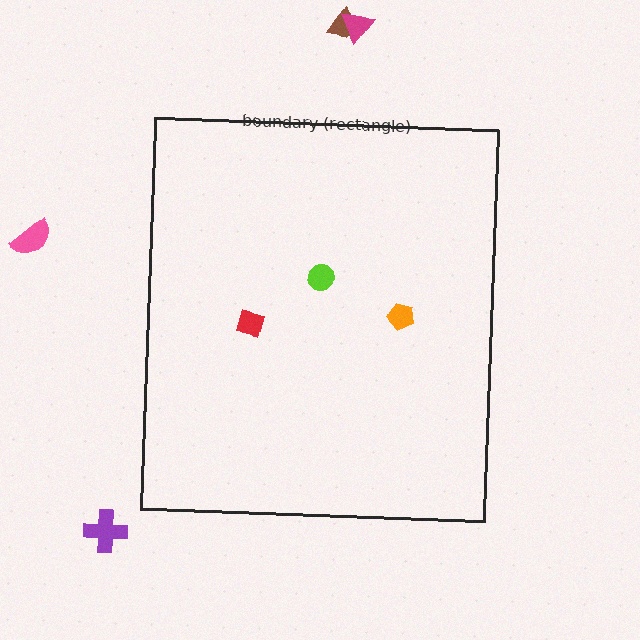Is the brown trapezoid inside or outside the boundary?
Outside.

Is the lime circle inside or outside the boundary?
Inside.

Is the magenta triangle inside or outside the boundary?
Outside.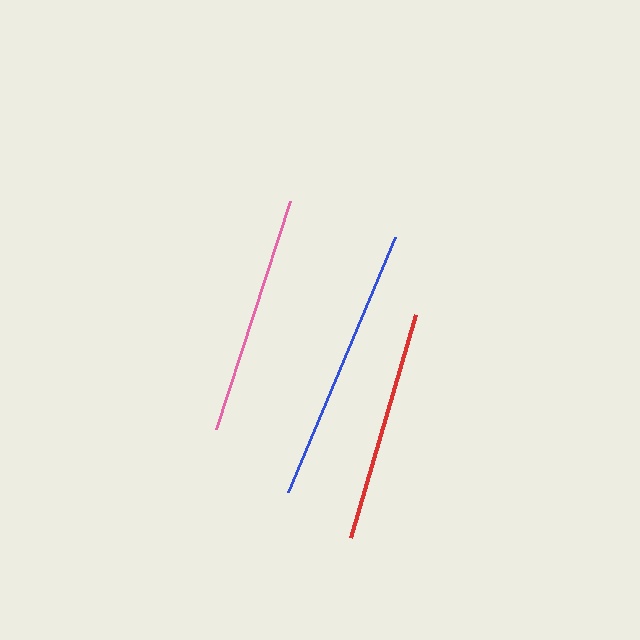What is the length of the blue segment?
The blue segment is approximately 277 pixels long.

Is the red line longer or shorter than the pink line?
The pink line is longer than the red line.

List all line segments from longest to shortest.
From longest to shortest: blue, pink, red.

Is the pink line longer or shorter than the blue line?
The blue line is longer than the pink line.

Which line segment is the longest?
The blue line is the longest at approximately 277 pixels.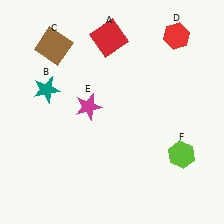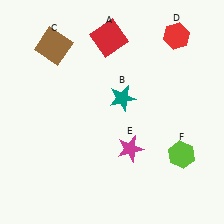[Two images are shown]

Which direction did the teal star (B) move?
The teal star (B) moved right.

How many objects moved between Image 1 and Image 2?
2 objects moved between the two images.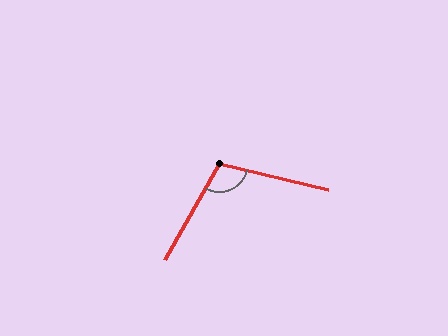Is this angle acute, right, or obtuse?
It is obtuse.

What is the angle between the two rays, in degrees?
Approximately 106 degrees.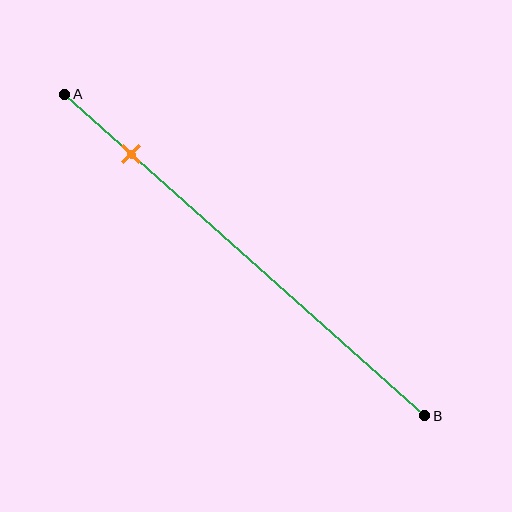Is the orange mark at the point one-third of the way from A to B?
No, the mark is at about 20% from A, not at the 33% one-third point.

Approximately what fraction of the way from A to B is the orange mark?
The orange mark is approximately 20% of the way from A to B.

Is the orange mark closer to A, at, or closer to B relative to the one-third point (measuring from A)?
The orange mark is closer to point A than the one-third point of segment AB.